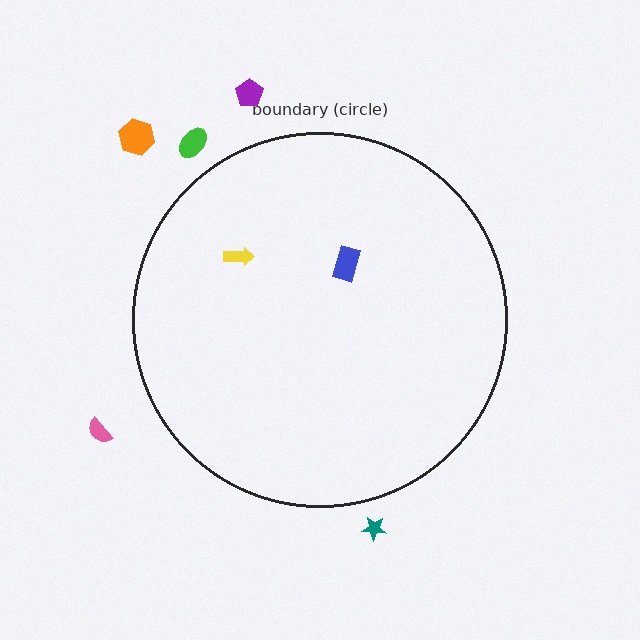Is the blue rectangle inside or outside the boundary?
Inside.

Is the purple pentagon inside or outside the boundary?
Outside.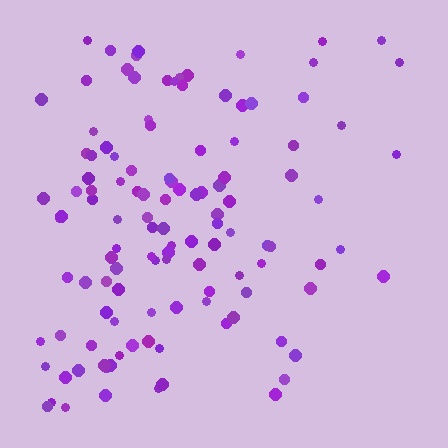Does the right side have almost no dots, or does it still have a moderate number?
Still a moderate number, just noticeably fewer than the left.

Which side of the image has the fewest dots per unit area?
The right.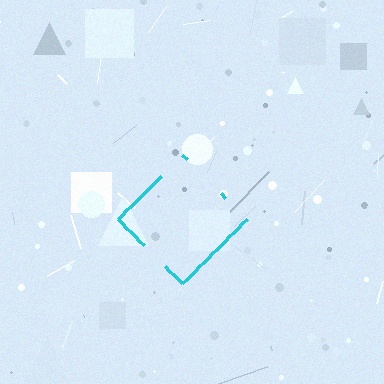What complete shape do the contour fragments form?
The contour fragments form a diamond.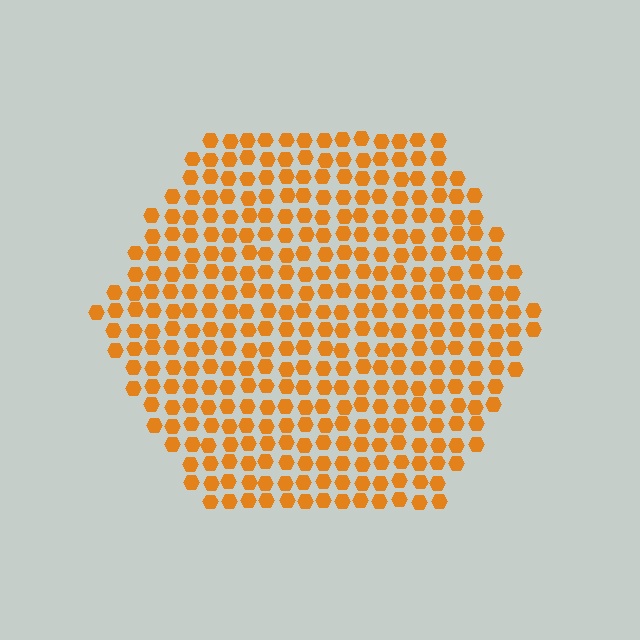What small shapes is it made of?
It is made of small hexagons.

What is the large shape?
The large shape is a hexagon.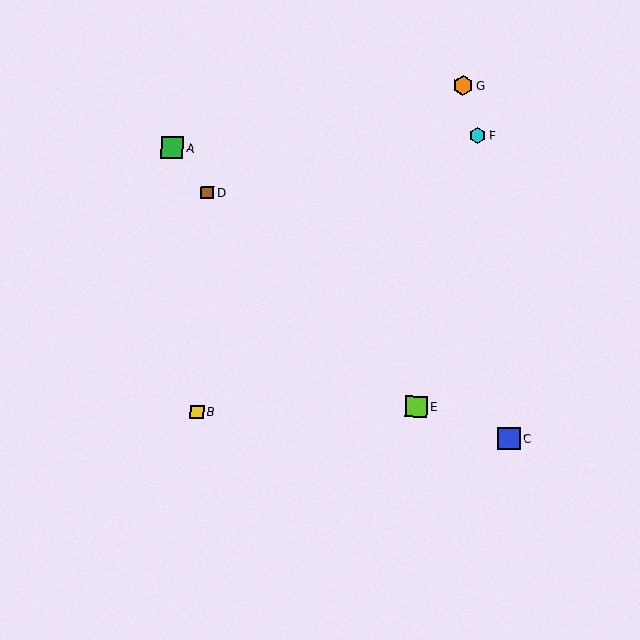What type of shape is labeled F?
Shape F is a cyan hexagon.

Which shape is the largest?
The blue square (labeled C) is the largest.